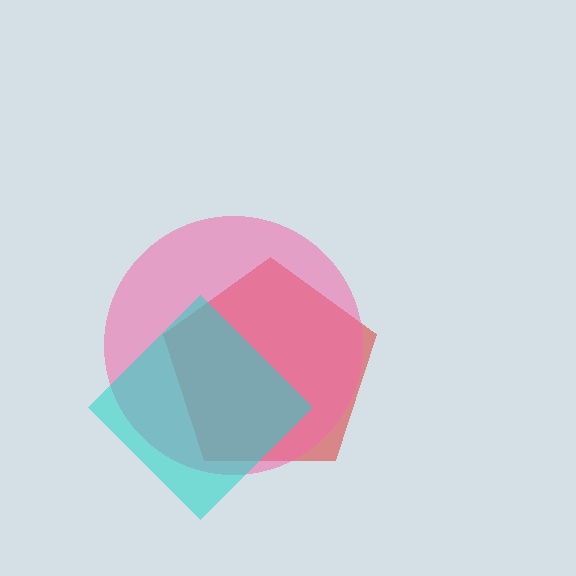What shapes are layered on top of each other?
The layered shapes are: a red pentagon, a pink circle, a cyan diamond.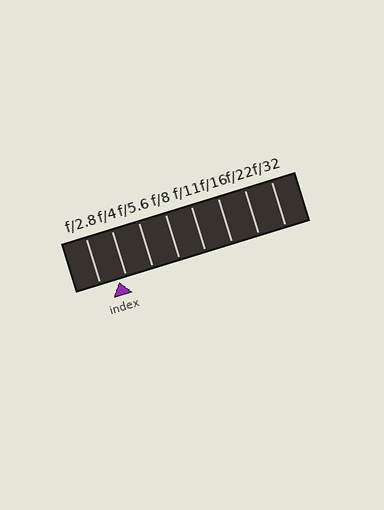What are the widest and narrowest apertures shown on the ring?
The widest aperture shown is f/2.8 and the narrowest is f/32.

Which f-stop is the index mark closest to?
The index mark is closest to f/4.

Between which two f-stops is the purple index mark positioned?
The index mark is between f/2.8 and f/4.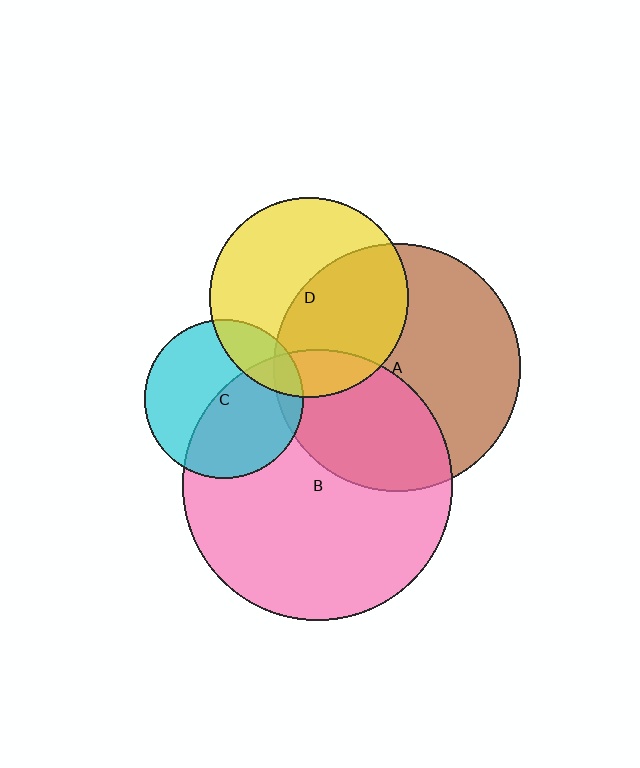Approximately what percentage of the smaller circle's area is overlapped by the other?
Approximately 35%.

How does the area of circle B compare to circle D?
Approximately 1.8 times.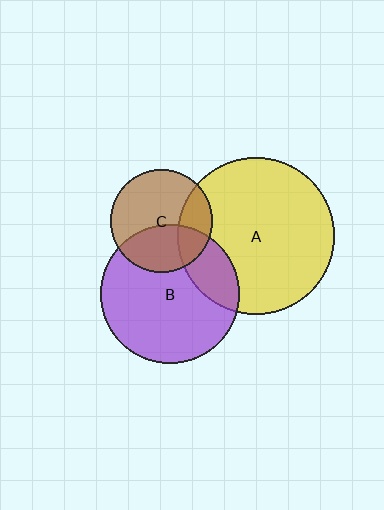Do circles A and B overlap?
Yes.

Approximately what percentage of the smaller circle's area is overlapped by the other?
Approximately 20%.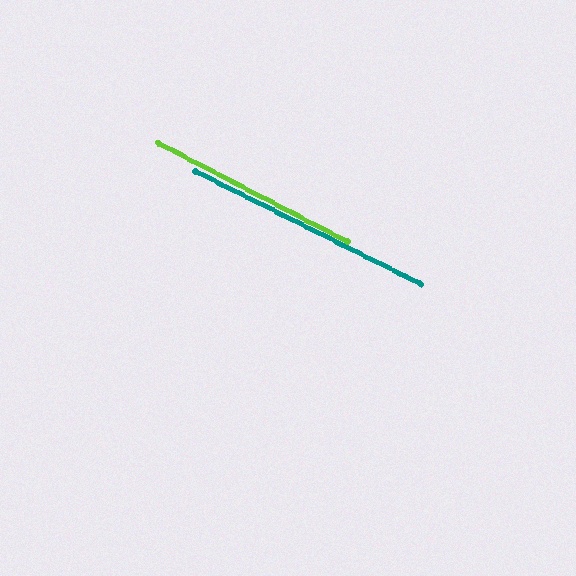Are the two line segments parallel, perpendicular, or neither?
Parallel — their directions differ by only 1.0°.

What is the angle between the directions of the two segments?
Approximately 1 degree.